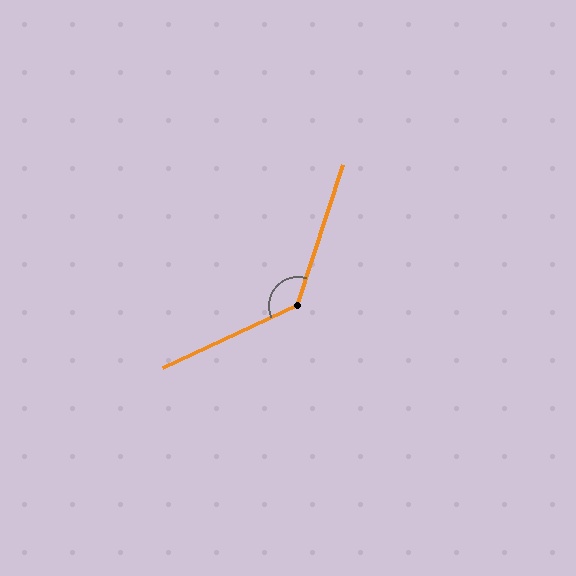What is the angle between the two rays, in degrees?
Approximately 133 degrees.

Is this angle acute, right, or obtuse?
It is obtuse.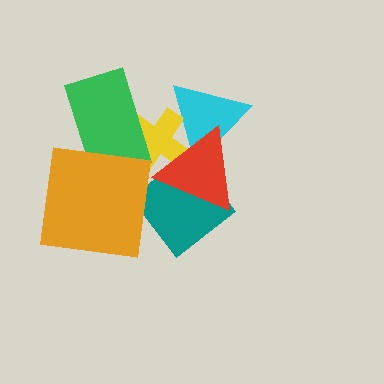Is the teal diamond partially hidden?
Yes, it is partially covered by another shape.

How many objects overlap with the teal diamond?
1 object overlaps with the teal diamond.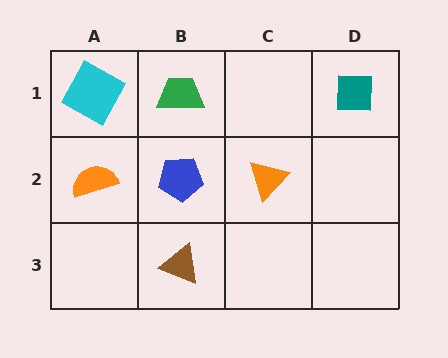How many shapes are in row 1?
3 shapes.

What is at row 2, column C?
An orange triangle.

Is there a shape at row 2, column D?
No, that cell is empty.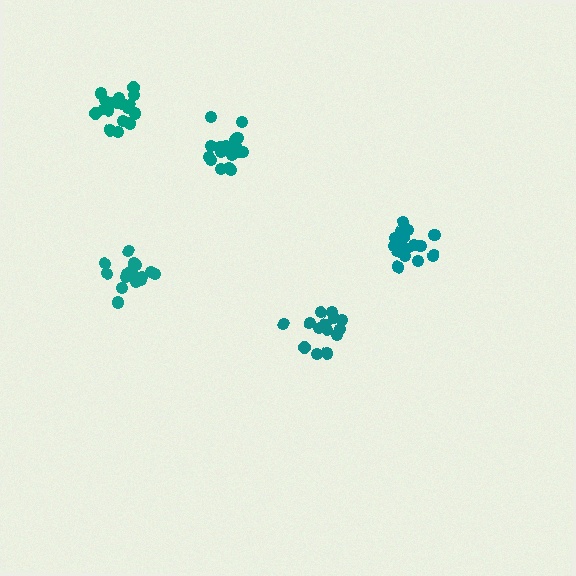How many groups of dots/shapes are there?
There are 5 groups.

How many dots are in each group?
Group 1: 16 dots, Group 2: 19 dots, Group 3: 17 dots, Group 4: 14 dots, Group 5: 19 dots (85 total).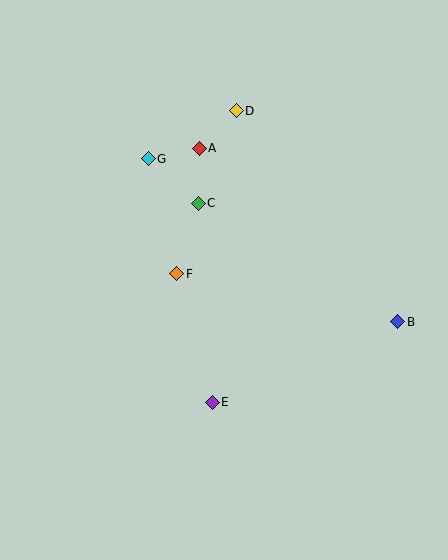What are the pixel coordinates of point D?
Point D is at (236, 111).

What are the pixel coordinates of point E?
Point E is at (212, 402).